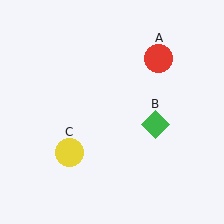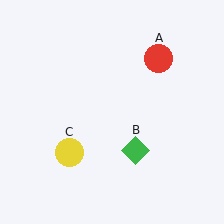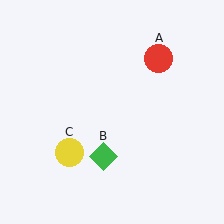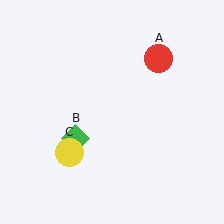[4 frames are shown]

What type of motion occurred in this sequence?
The green diamond (object B) rotated clockwise around the center of the scene.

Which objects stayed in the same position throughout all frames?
Red circle (object A) and yellow circle (object C) remained stationary.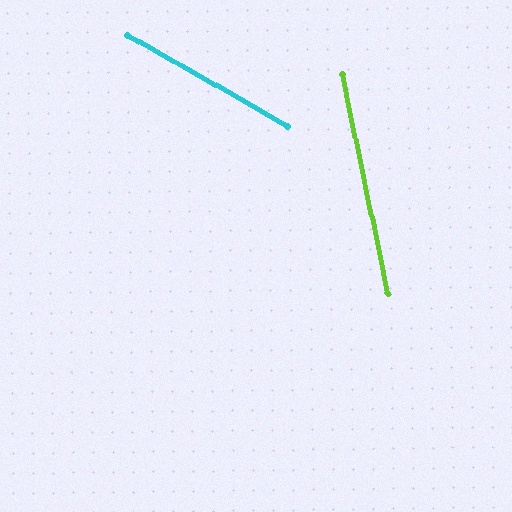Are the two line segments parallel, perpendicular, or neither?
Neither parallel nor perpendicular — they differ by about 48°.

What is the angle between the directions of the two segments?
Approximately 48 degrees.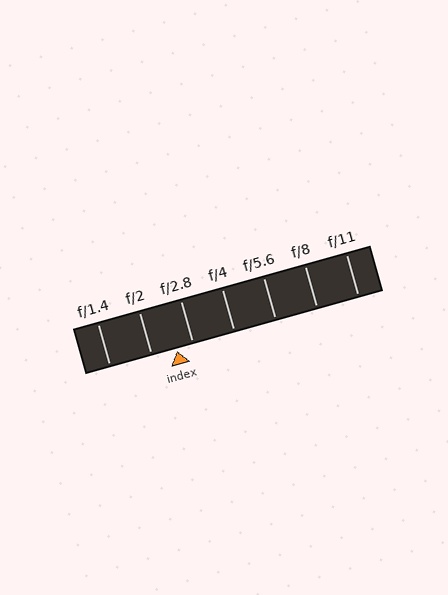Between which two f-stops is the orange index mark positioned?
The index mark is between f/2 and f/2.8.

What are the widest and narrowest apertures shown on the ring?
The widest aperture shown is f/1.4 and the narrowest is f/11.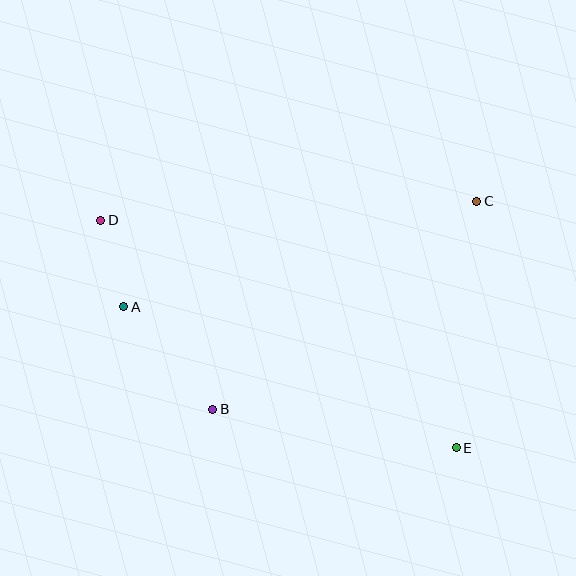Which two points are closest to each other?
Points A and D are closest to each other.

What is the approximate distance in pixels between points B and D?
The distance between B and D is approximately 220 pixels.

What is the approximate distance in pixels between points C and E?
The distance between C and E is approximately 247 pixels.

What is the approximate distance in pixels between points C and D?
The distance between C and D is approximately 377 pixels.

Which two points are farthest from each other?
Points D and E are farthest from each other.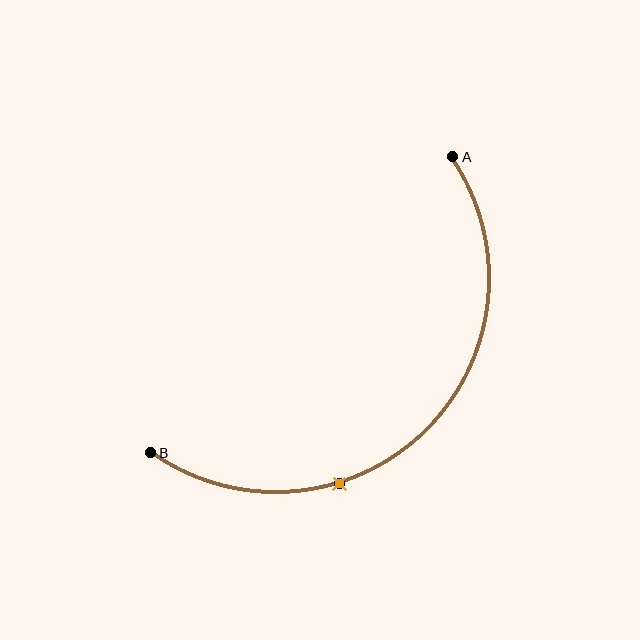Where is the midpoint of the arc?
The arc midpoint is the point on the curve farthest from the straight line joining A and B. It sits below and to the right of that line.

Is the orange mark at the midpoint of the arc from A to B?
No. The orange mark lies on the arc but is closer to endpoint B. The arc midpoint would be at the point on the curve equidistant along the arc from both A and B.